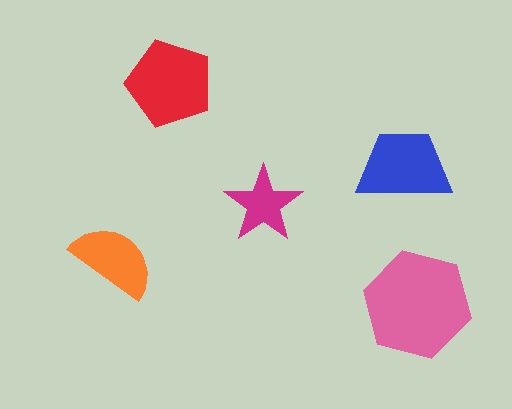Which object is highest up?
The red pentagon is topmost.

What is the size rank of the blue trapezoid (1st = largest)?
3rd.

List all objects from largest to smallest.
The pink hexagon, the red pentagon, the blue trapezoid, the orange semicircle, the magenta star.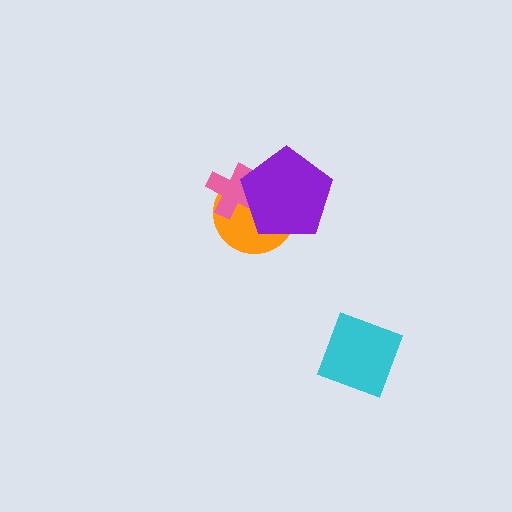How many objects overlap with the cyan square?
0 objects overlap with the cyan square.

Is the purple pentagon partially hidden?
No, no other shape covers it.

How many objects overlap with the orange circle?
2 objects overlap with the orange circle.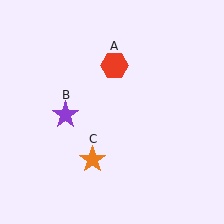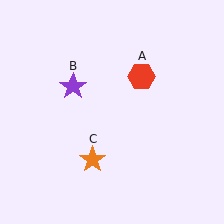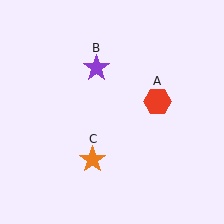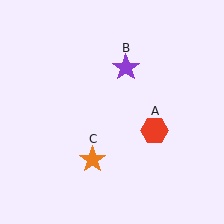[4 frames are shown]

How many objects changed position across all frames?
2 objects changed position: red hexagon (object A), purple star (object B).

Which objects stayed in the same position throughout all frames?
Orange star (object C) remained stationary.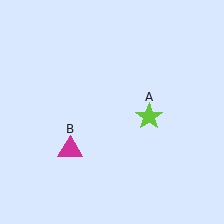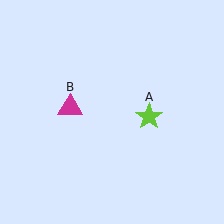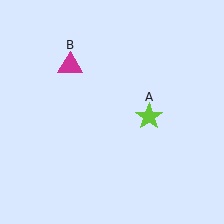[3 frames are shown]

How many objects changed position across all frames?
1 object changed position: magenta triangle (object B).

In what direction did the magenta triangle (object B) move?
The magenta triangle (object B) moved up.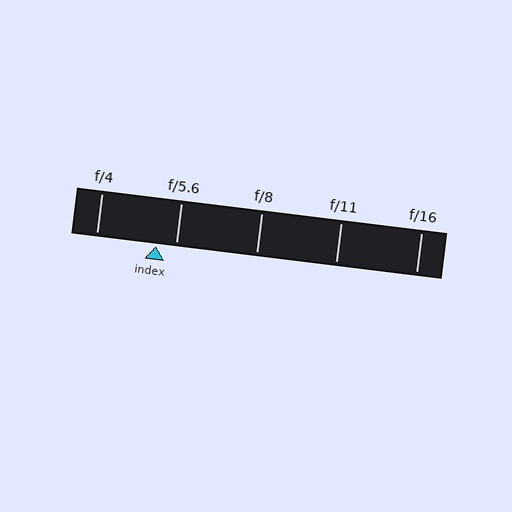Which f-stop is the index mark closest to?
The index mark is closest to f/5.6.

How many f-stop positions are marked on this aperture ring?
There are 5 f-stop positions marked.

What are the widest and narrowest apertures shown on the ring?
The widest aperture shown is f/4 and the narrowest is f/16.